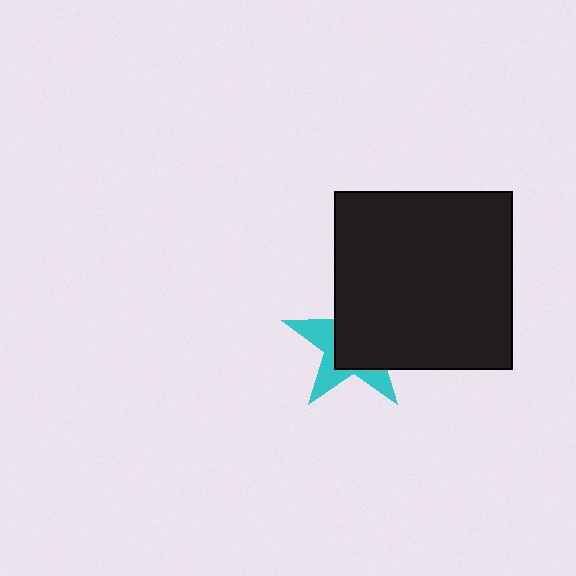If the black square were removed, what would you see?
You would see the complete cyan star.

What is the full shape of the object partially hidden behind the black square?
The partially hidden object is a cyan star.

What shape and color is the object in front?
The object in front is a black square.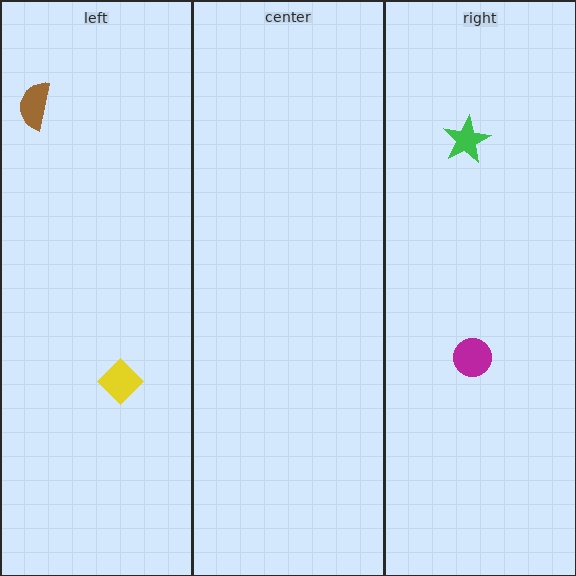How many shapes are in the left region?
2.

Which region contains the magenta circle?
The right region.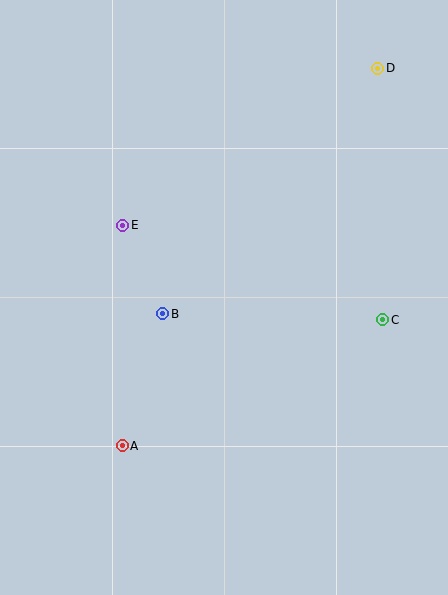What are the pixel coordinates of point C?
Point C is at (383, 320).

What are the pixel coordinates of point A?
Point A is at (122, 446).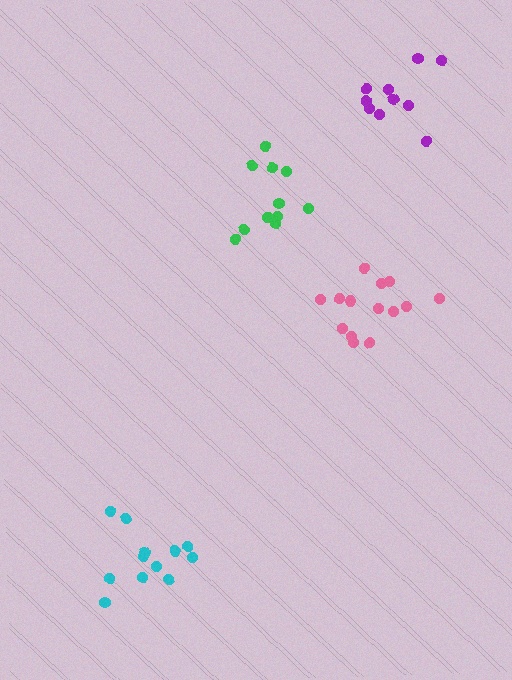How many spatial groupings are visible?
There are 4 spatial groupings.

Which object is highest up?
The purple cluster is topmost.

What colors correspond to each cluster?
The clusters are colored: purple, cyan, pink, green.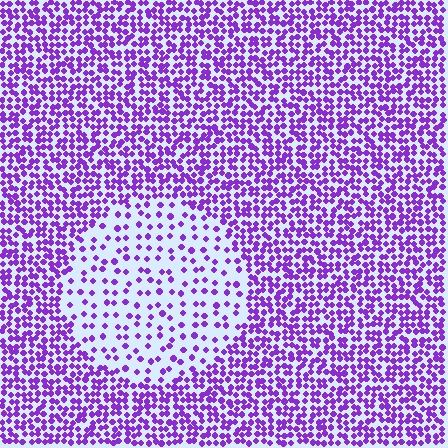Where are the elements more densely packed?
The elements are more densely packed outside the circle boundary.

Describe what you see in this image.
The image contains small purple elements arranged at two different densities. A circle-shaped region is visible where the elements are less densely packed than the surrounding area.